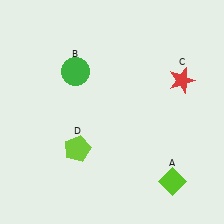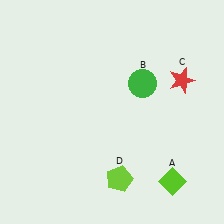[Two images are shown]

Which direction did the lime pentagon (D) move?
The lime pentagon (D) moved right.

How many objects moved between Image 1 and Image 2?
2 objects moved between the two images.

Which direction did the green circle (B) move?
The green circle (B) moved right.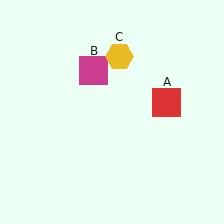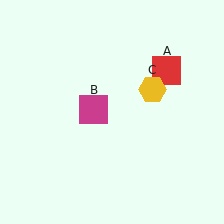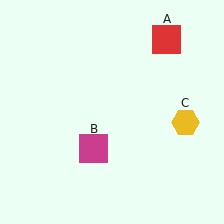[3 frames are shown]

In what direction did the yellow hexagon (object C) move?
The yellow hexagon (object C) moved down and to the right.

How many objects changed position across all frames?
3 objects changed position: red square (object A), magenta square (object B), yellow hexagon (object C).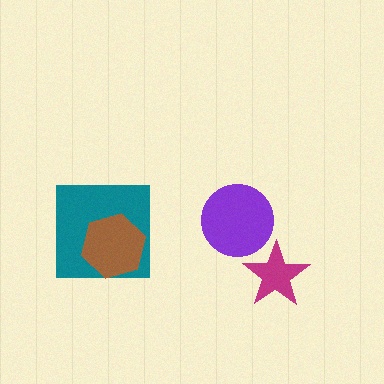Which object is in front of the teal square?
The brown hexagon is in front of the teal square.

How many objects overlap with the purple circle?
0 objects overlap with the purple circle.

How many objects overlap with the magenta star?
0 objects overlap with the magenta star.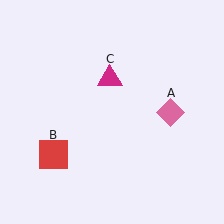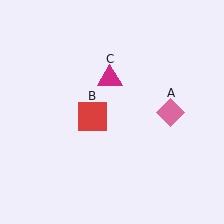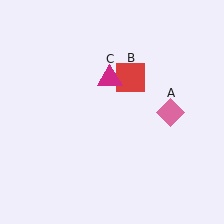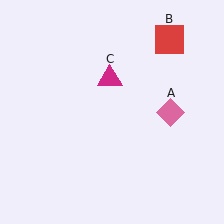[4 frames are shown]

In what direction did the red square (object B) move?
The red square (object B) moved up and to the right.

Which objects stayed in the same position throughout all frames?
Pink diamond (object A) and magenta triangle (object C) remained stationary.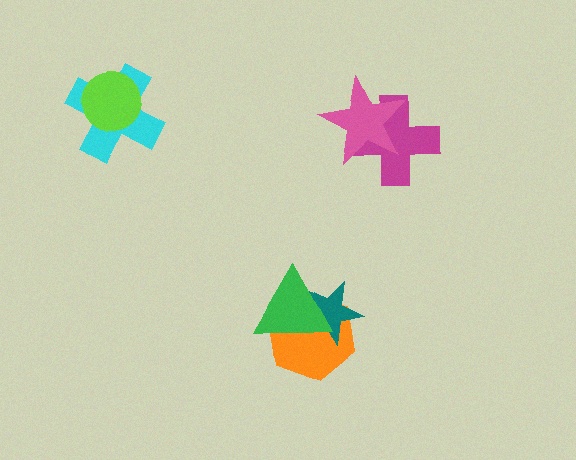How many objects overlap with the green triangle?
2 objects overlap with the green triangle.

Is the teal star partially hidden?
Yes, it is partially covered by another shape.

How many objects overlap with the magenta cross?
1 object overlaps with the magenta cross.